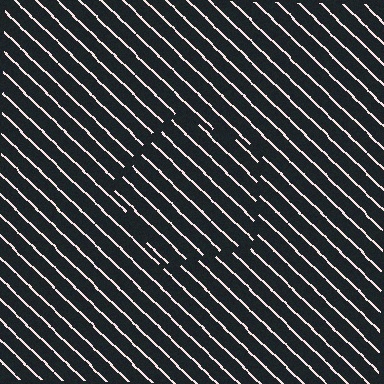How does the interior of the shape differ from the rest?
The interior of the shape contains the same grating, shifted by half a period — the contour is defined by the phase discontinuity where line-ends from the inner and outer gratings abut.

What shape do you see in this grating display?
An illusory pentagon. The interior of the shape contains the same grating, shifted by half a period — the contour is defined by the phase discontinuity where line-ends from the inner and outer gratings abut.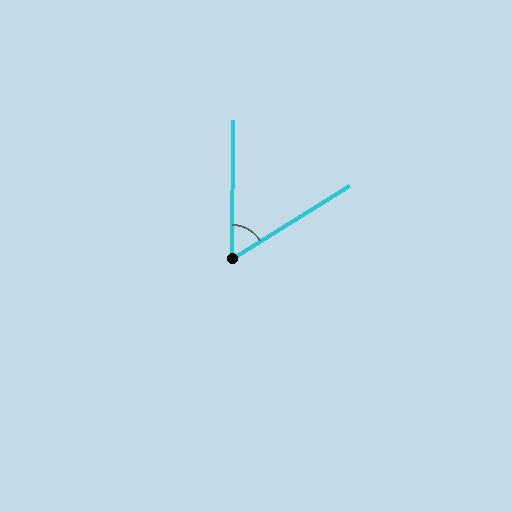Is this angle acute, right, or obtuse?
It is acute.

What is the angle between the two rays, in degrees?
Approximately 58 degrees.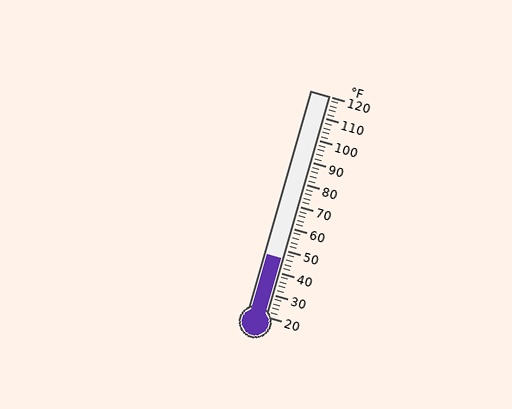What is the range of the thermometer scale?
The thermometer scale ranges from 20°F to 120°F.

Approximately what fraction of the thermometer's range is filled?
The thermometer is filled to approximately 25% of its range.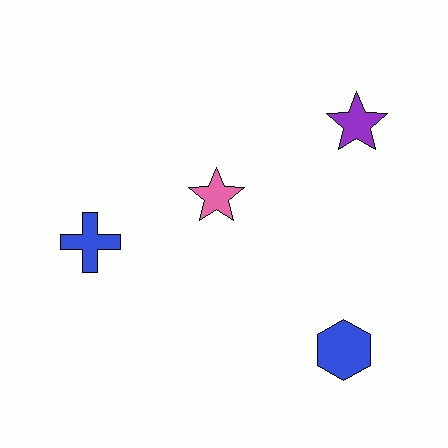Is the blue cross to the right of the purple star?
No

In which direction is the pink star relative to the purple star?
The pink star is to the left of the purple star.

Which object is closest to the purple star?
The pink star is closest to the purple star.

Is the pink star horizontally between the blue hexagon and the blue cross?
Yes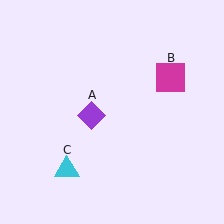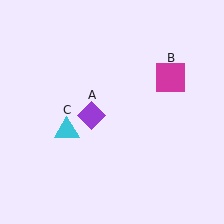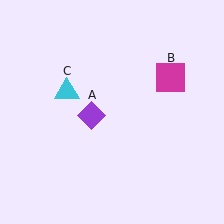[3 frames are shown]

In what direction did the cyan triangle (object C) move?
The cyan triangle (object C) moved up.